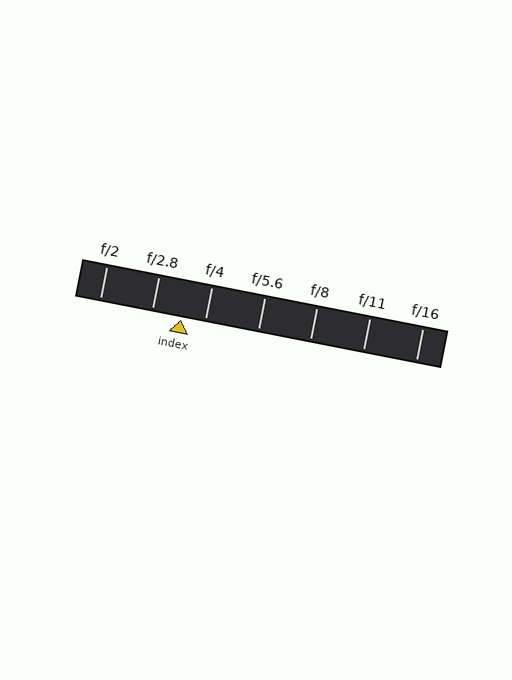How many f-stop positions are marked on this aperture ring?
There are 7 f-stop positions marked.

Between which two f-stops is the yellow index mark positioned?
The index mark is between f/2.8 and f/4.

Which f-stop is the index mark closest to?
The index mark is closest to f/4.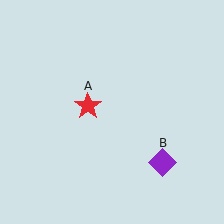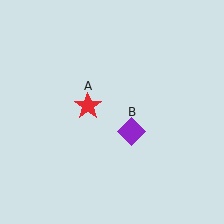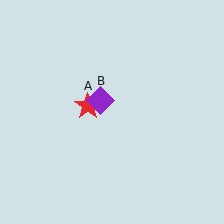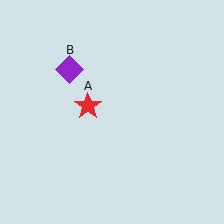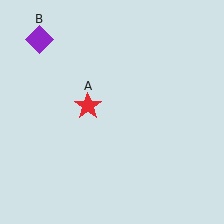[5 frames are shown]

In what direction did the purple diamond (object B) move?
The purple diamond (object B) moved up and to the left.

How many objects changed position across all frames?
1 object changed position: purple diamond (object B).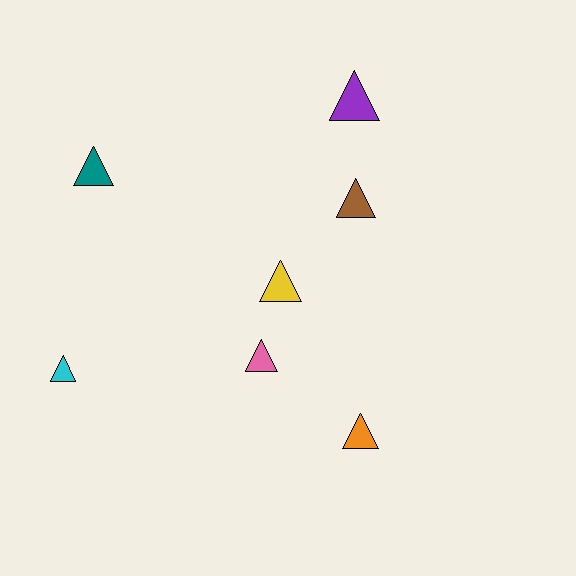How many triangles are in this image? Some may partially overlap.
There are 7 triangles.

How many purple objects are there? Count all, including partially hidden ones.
There is 1 purple object.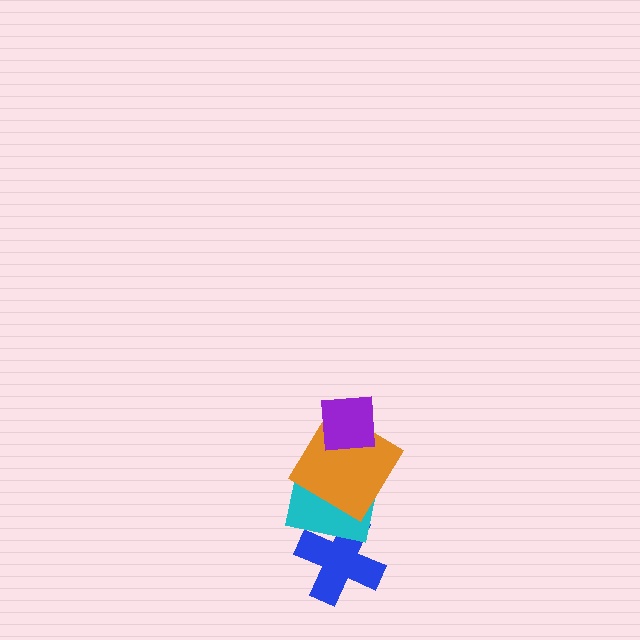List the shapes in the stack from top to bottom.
From top to bottom: the purple square, the orange diamond, the cyan rectangle, the blue cross.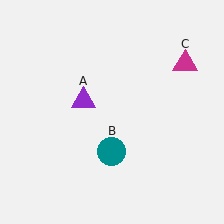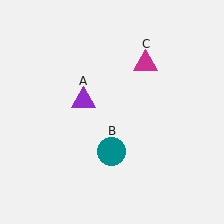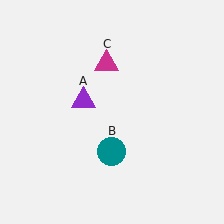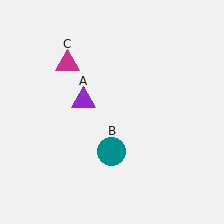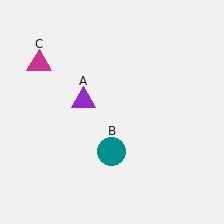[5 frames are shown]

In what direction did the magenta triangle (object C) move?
The magenta triangle (object C) moved left.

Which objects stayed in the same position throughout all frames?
Purple triangle (object A) and teal circle (object B) remained stationary.